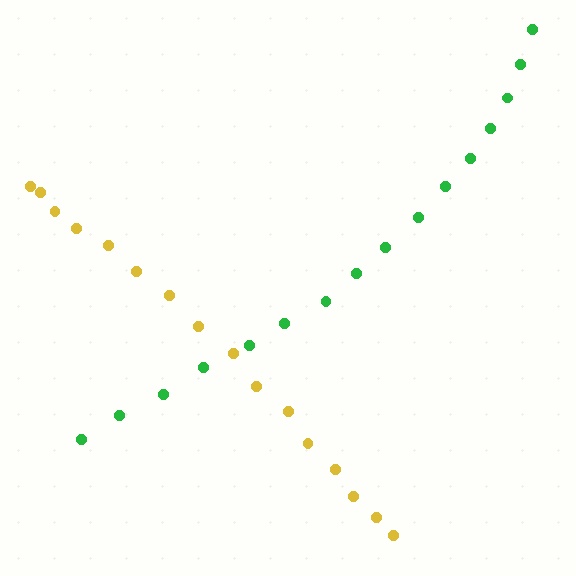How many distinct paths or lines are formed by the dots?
There are 2 distinct paths.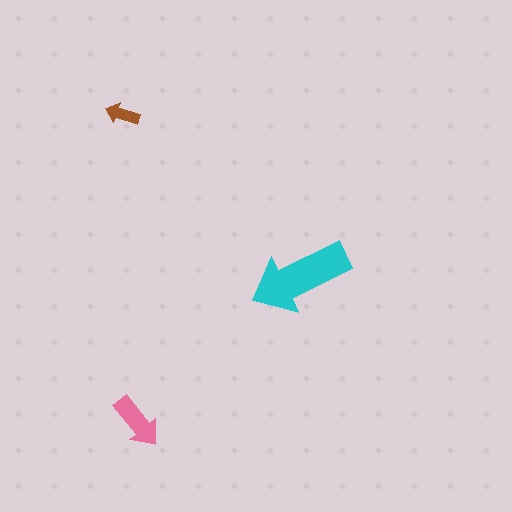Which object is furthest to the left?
The brown arrow is leftmost.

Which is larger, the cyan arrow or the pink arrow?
The cyan one.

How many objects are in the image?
There are 3 objects in the image.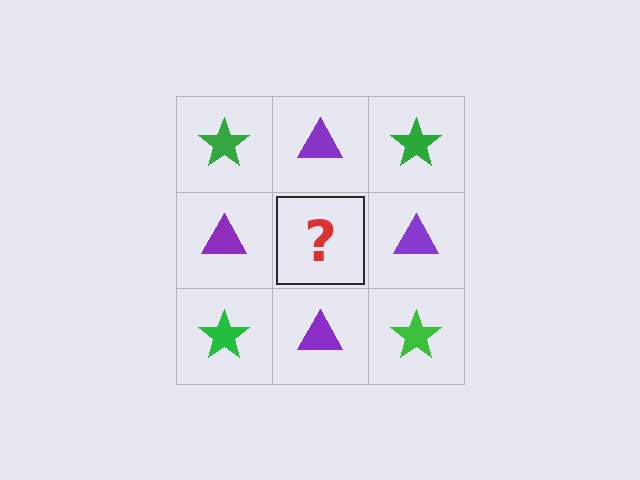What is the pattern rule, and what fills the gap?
The rule is that it alternates green star and purple triangle in a checkerboard pattern. The gap should be filled with a green star.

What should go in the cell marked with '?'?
The missing cell should contain a green star.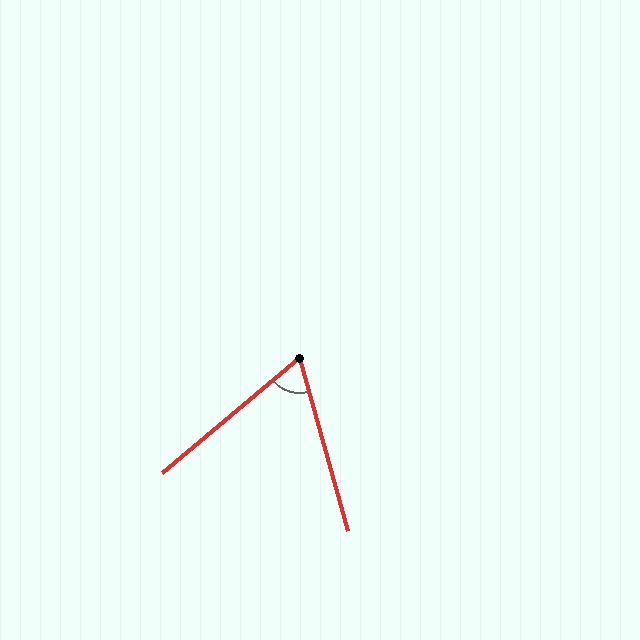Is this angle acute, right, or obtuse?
It is acute.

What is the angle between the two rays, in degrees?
Approximately 65 degrees.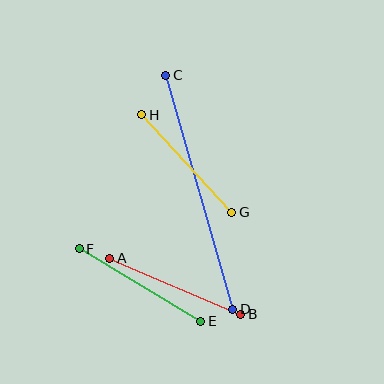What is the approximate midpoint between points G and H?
The midpoint is at approximately (187, 163) pixels.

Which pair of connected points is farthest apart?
Points C and D are farthest apart.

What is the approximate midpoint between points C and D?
The midpoint is at approximately (199, 192) pixels.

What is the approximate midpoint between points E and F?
The midpoint is at approximately (140, 285) pixels.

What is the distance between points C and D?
The distance is approximately 243 pixels.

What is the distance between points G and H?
The distance is approximately 133 pixels.